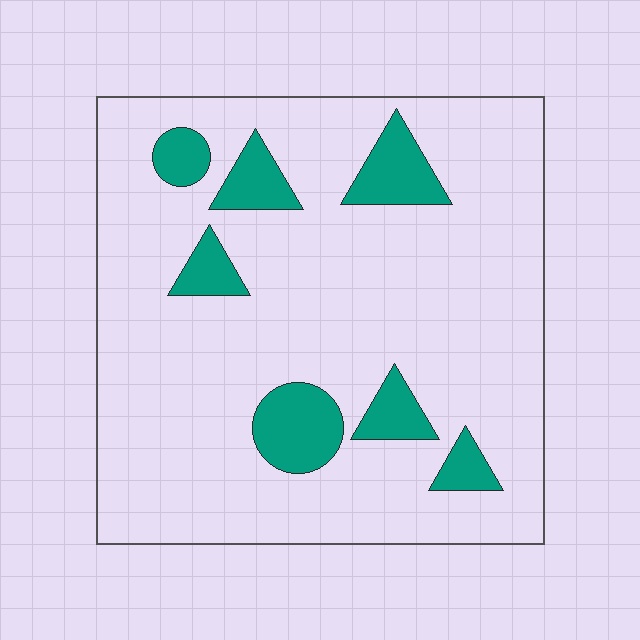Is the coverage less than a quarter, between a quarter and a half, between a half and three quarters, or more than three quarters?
Less than a quarter.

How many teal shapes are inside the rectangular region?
7.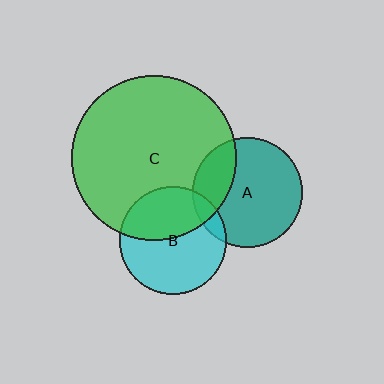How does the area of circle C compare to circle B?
Approximately 2.4 times.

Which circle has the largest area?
Circle C (green).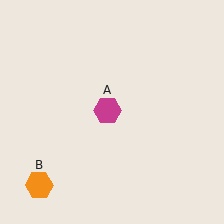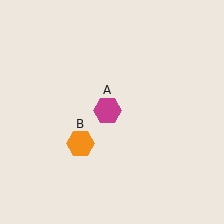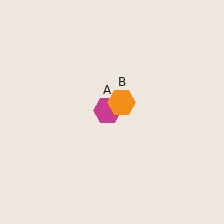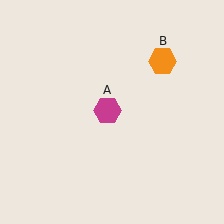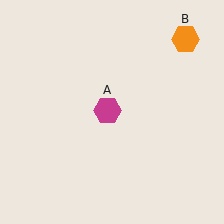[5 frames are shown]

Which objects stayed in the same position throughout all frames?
Magenta hexagon (object A) remained stationary.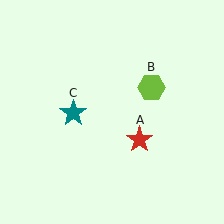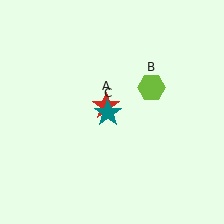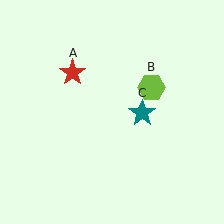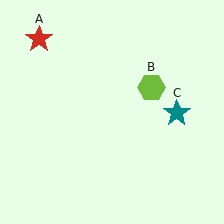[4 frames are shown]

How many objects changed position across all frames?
2 objects changed position: red star (object A), teal star (object C).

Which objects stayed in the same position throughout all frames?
Lime hexagon (object B) remained stationary.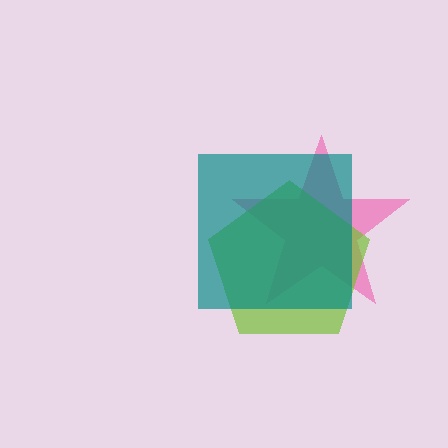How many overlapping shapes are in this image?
There are 3 overlapping shapes in the image.